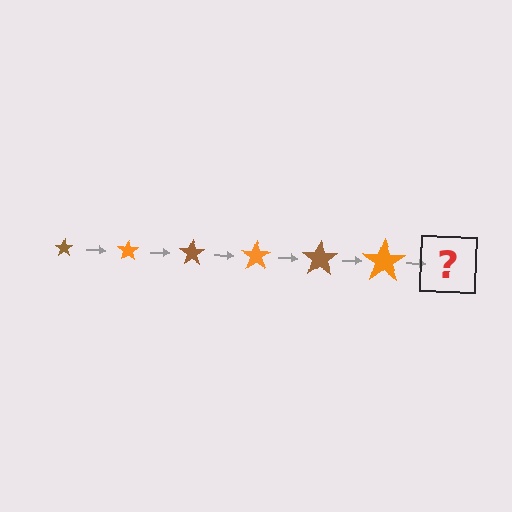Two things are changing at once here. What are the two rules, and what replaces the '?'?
The two rules are that the star grows larger each step and the color cycles through brown and orange. The '?' should be a brown star, larger than the previous one.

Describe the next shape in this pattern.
It should be a brown star, larger than the previous one.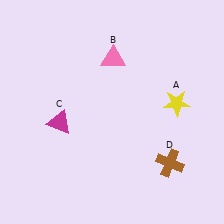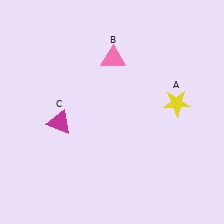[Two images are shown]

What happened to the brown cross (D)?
The brown cross (D) was removed in Image 2. It was in the bottom-right area of Image 1.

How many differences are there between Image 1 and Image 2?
There is 1 difference between the two images.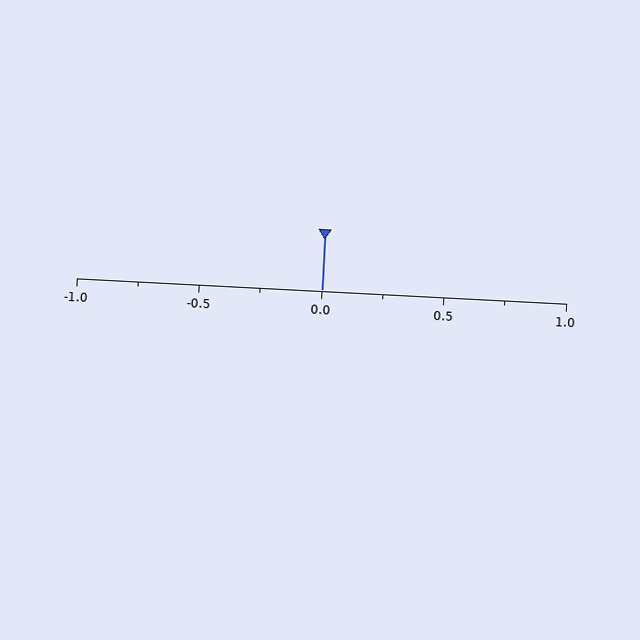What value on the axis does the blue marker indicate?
The marker indicates approximately 0.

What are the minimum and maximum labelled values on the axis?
The axis runs from -1.0 to 1.0.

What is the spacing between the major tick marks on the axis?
The major ticks are spaced 0.5 apart.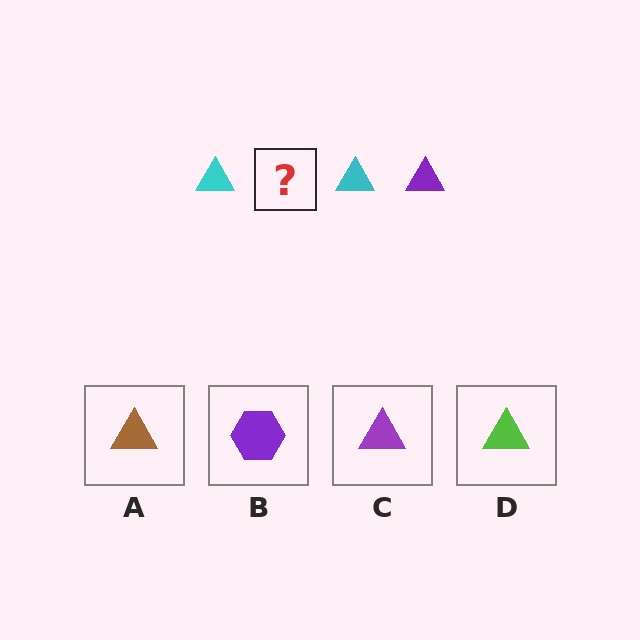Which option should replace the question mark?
Option C.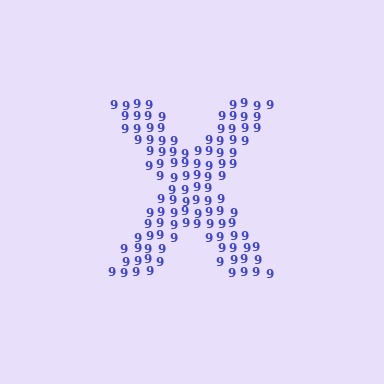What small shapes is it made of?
It is made of small digit 9's.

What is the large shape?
The large shape is the letter X.